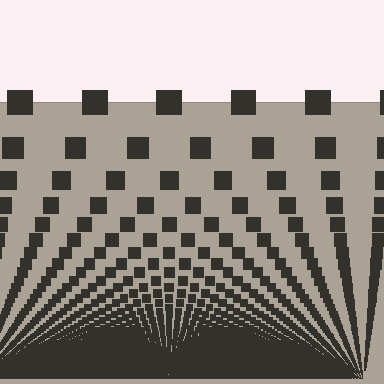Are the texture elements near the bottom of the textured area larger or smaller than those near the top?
Smaller. The gradient is inverted — elements near the bottom are smaller and denser.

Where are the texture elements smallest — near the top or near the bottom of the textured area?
Near the bottom.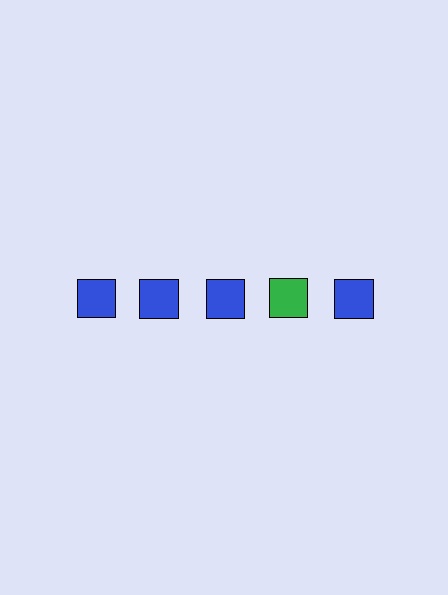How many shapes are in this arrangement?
There are 5 shapes arranged in a grid pattern.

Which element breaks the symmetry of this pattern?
The green square in the top row, second from right column breaks the symmetry. All other shapes are blue squares.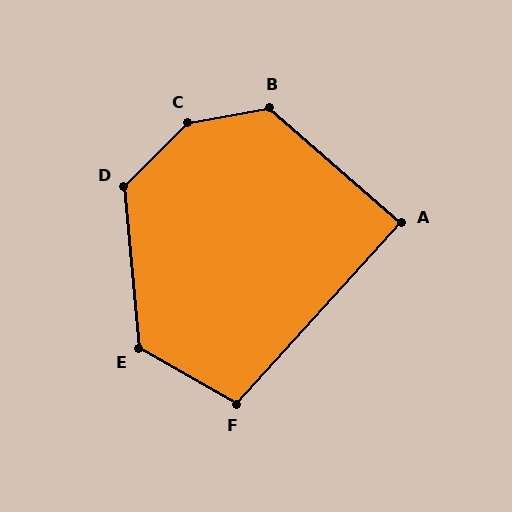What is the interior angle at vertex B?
Approximately 128 degrees (obtuse).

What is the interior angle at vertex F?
Approximately 103 degrees (obtuse).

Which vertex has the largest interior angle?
C, at approximately 146 degrees.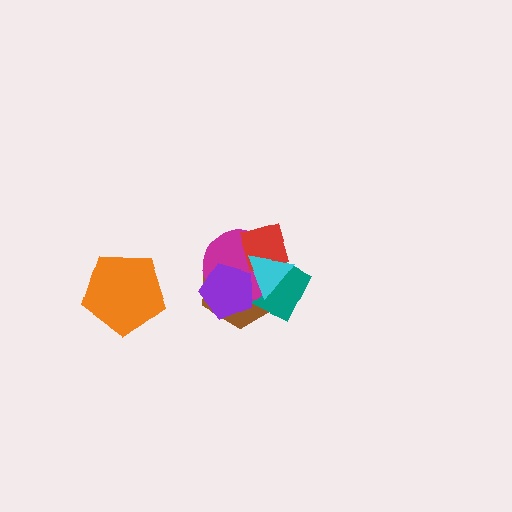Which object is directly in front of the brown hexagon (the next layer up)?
The teal diamond is directly in front of the brown hexagon.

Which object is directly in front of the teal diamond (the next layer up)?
The magenta circle is directly in front of the teal diamond.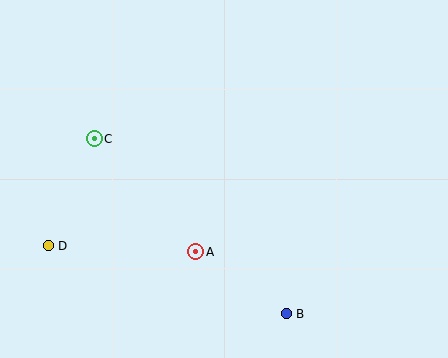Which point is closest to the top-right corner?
Point B is closest to the top-right corner.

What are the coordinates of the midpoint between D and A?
The midpoint between D and A is at (122, 249).